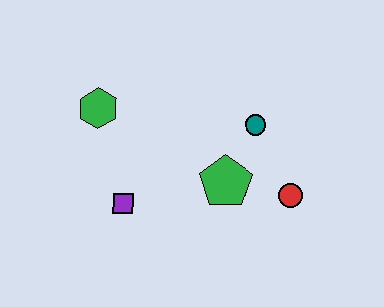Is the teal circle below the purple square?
No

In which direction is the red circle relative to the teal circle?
The red circle is below the teal circle.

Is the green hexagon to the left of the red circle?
Yes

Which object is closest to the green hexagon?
The purple square is closest to the green hexagon.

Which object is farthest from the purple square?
The red circle is farthest from the purple square.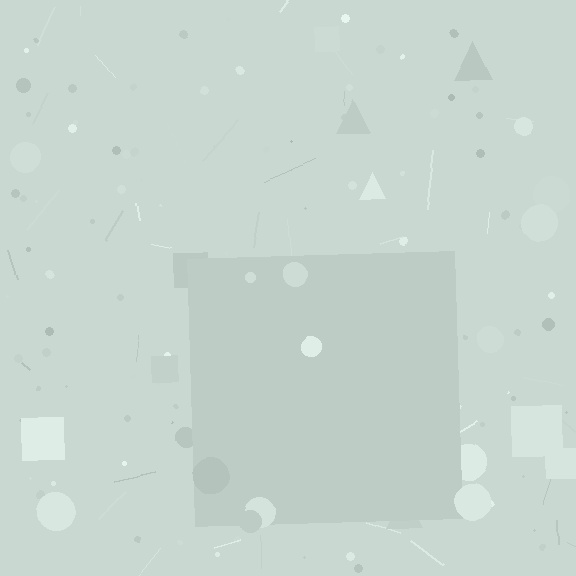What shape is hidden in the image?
A square is hidden in the image.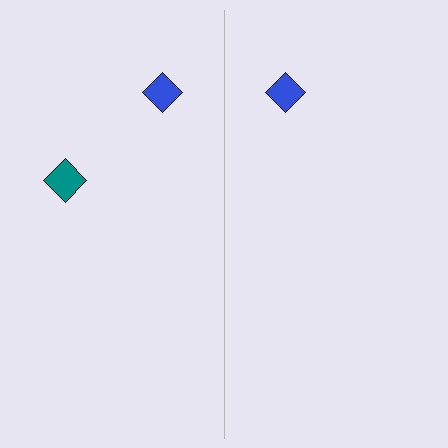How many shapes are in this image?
There are 3 shapes in this image.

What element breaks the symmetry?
A teal diamond is missing from the right side.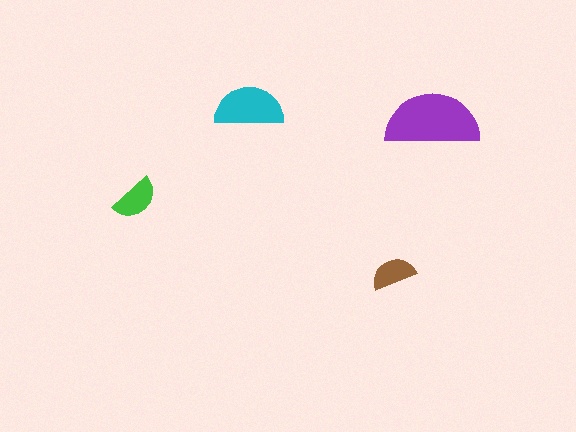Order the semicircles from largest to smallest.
the purple one, the cyan one, the green one, the brown one.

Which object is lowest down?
The brown semicircle is bottommost.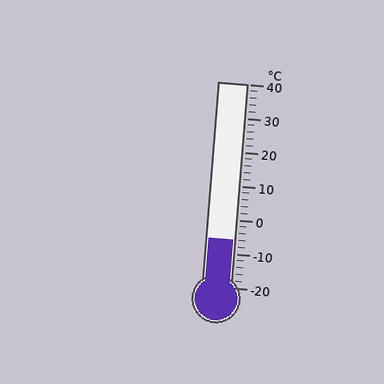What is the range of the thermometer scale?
The thermometer scale ranges from -20°C to 40°C.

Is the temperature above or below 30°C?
The temperature is below 30°C.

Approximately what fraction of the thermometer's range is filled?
The thermometer is filled to approximately 25% of its range.